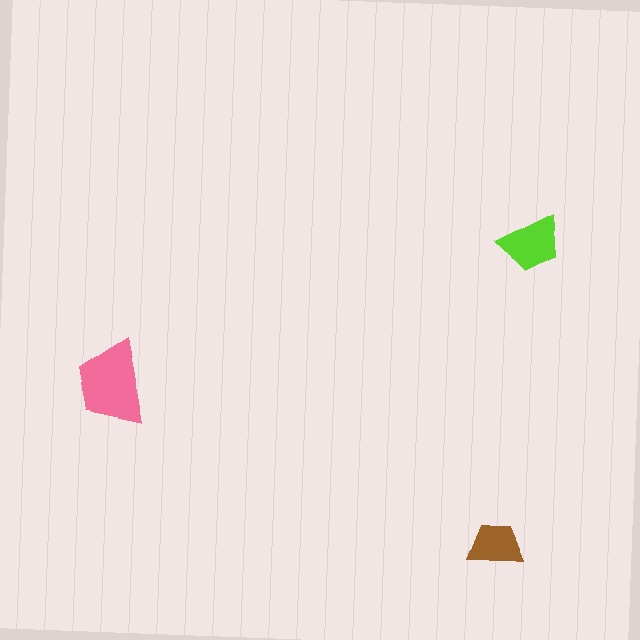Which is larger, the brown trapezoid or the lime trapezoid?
The lime one.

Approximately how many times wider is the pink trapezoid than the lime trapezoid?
About 1.5 times wider.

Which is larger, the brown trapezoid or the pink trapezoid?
The pink one.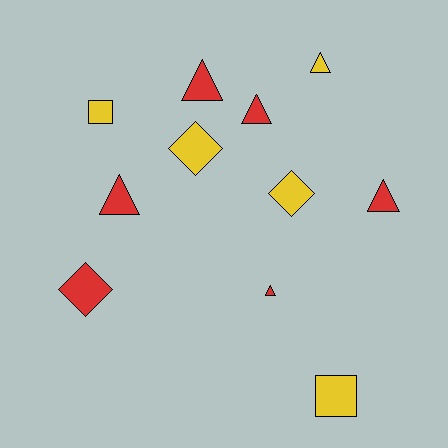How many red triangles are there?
There are 5 red triangles.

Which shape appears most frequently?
Triangle, with 6 objects.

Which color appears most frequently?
Red, with 6 objects.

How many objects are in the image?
There are 11 objects.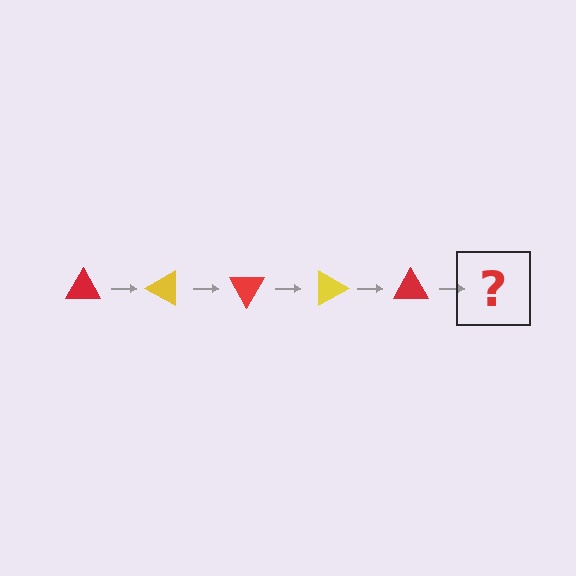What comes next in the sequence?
The next element should be a yellow triangle, rotated 150 degrees from the start.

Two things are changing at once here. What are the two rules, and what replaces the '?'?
The two rules are that it rotates 30 degrees each step and the color cycles through red and yellow. The '?' should be a yellow triangle, rotated 150 degrees from the start.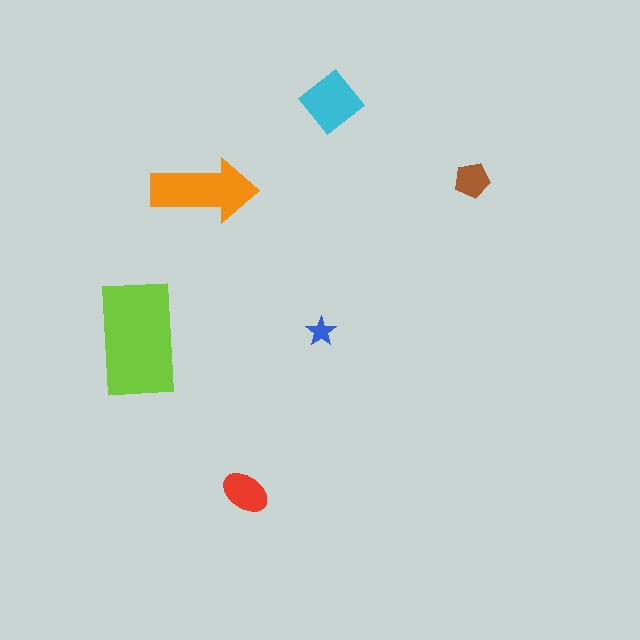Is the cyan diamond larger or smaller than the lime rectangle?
Smaller.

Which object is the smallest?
The blue star.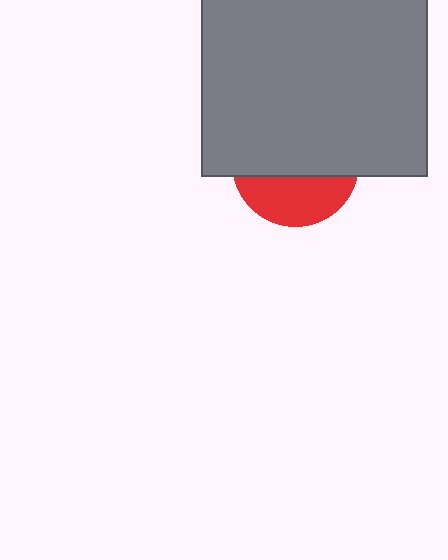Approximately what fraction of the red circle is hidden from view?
Roughly 64% of the red circle is hidden behind the gray rectangle.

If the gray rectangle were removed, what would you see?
You would see the complete red circle.